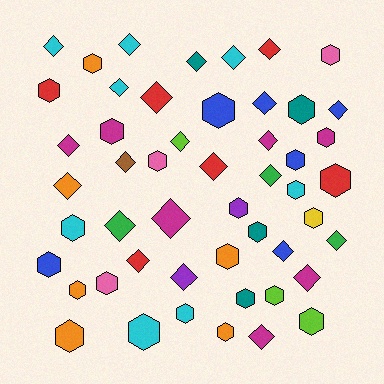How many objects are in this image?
There are 50 objects.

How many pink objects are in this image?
There are 3 pink objects.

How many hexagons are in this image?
There are 26 hexagons.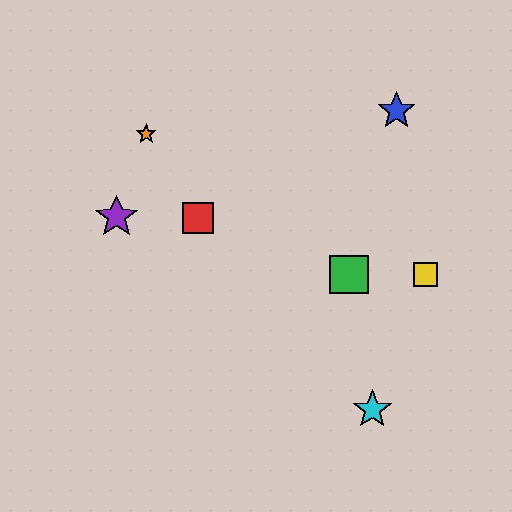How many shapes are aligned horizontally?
2 shapes (the green square, the yellow square) are aligned horizontally.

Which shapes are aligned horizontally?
The green square, the yellow square are aligned horizontally.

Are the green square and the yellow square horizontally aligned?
Yes, both are at y≈274.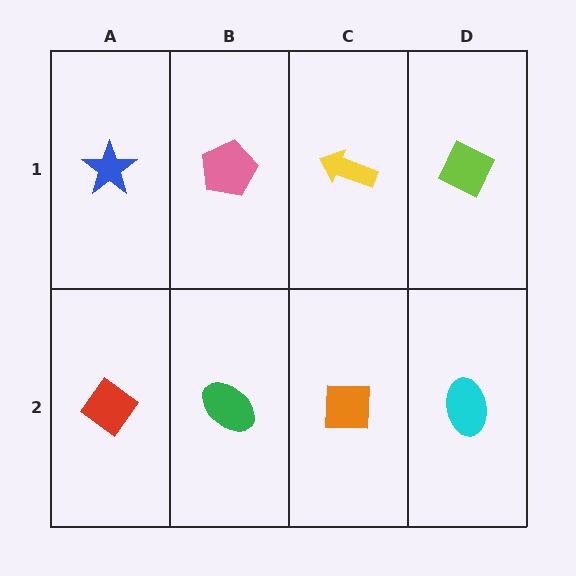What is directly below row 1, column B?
A green ellipse.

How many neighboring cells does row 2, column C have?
3.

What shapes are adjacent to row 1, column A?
A red diamond (row 2, column A), a pink pentagon (row 1, column B).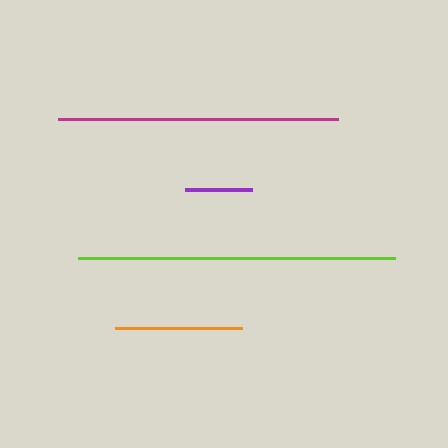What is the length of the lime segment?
The lime segment is approximately 317 pixels long.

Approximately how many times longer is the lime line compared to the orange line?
The lime line is approximately 2.5 times the length of the orange line.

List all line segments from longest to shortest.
From longest to shortest: lime, magenta, orange, purple.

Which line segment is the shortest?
The purple line is the shortest at approximately 68 pixels.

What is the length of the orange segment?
The orange segment is approximately 128 pixels long.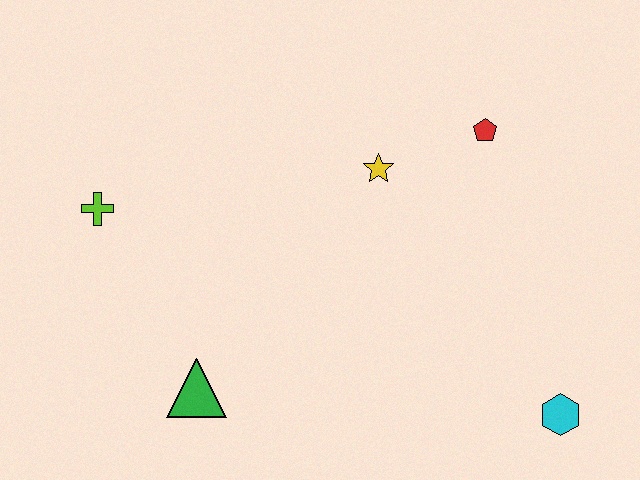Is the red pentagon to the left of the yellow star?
No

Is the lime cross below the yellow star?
Yes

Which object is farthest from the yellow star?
The cyan hexagon is farthest from the yellow star.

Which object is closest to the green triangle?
The lime cross is closest to the green triangle.